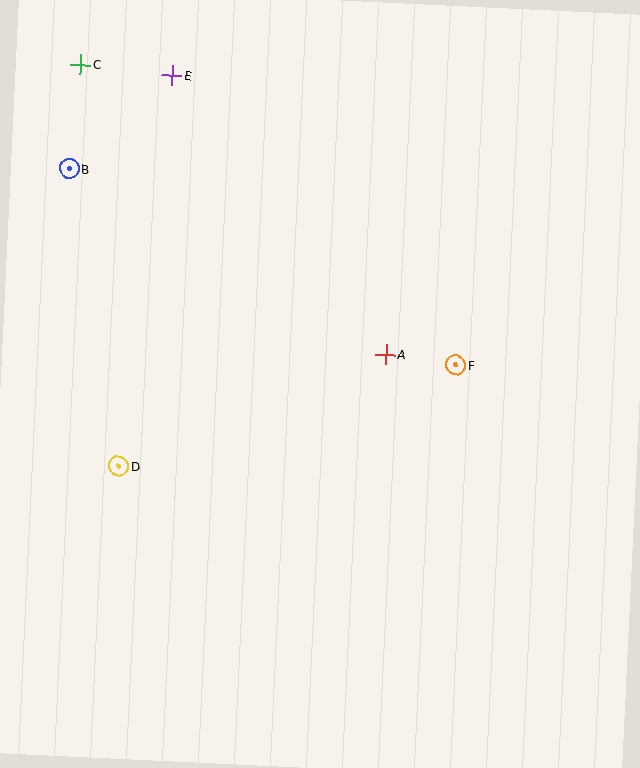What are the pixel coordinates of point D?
Point D is at (118, 466).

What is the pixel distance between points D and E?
The distance between D and E is 395 pixels.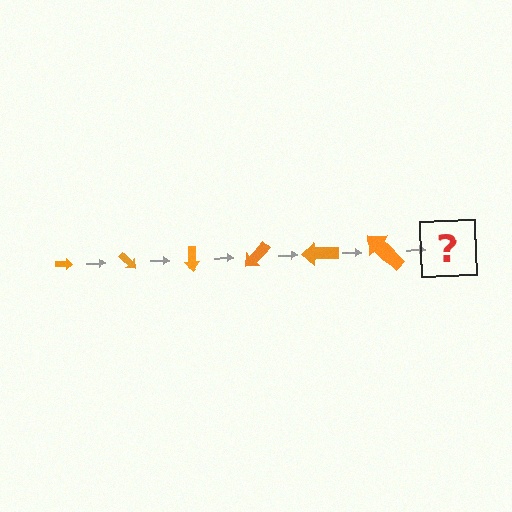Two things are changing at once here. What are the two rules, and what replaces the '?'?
The two rules are that the arrow grows larger each step and it rotates 45 degrees each step. The '?' should be an arrow, larger than the previous one and rotated 270 degrees from the start.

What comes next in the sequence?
The next element should be an arrow, larger than the previous one and rotated 270 degrees from the start.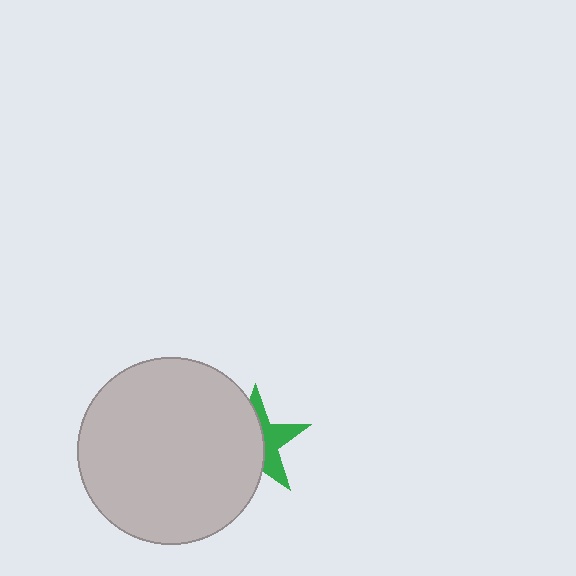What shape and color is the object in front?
The object in front is a light gray circle.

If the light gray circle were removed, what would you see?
You would see the complete green star.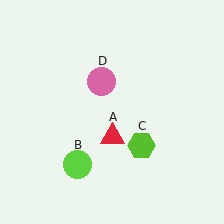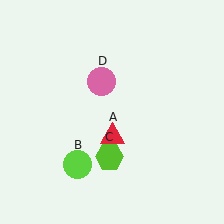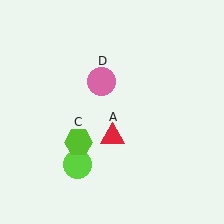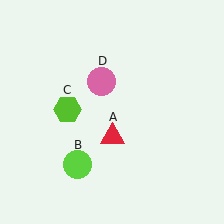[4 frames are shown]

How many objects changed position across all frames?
1 object changed position: lime hexagon (object C).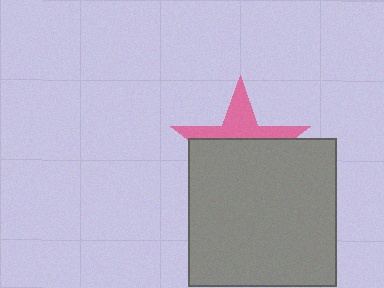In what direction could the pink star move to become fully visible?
The pink star could move up. That would shift it out from behind the gray square entirely.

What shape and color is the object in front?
The object in front is a gray square.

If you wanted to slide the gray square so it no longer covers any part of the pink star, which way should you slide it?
Slide it down — that is the most direct way to separate the two shapes.